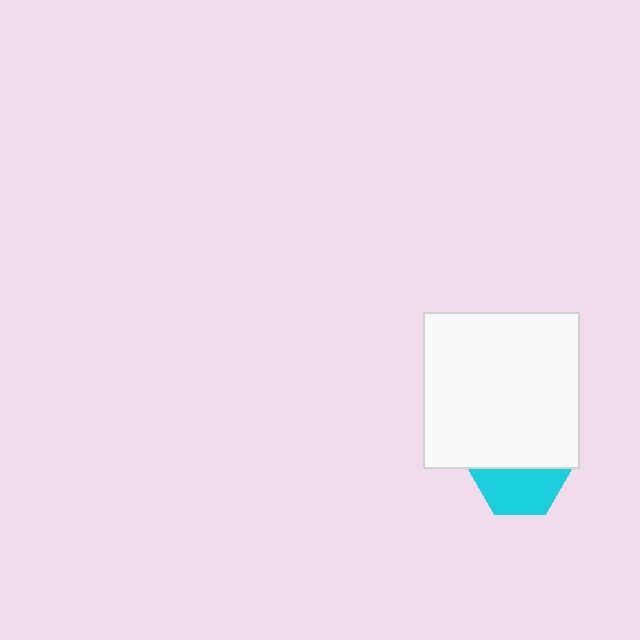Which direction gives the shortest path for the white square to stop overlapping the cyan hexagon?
Moving up gives the shortest separation.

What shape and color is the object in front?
The object in front is a white square.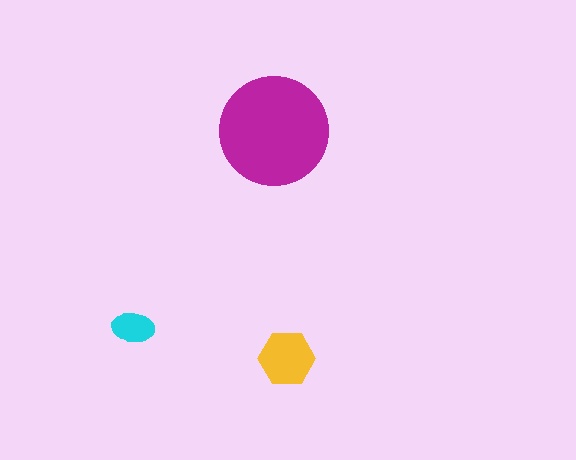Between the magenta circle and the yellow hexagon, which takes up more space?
The magenta circle.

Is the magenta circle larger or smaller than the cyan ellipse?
Larger.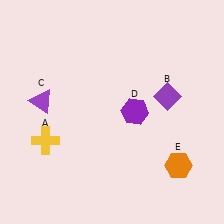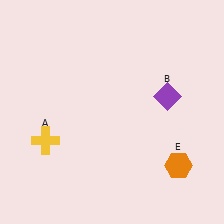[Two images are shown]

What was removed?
The purple hexagon (D), the purple triangle (C) were removed in Image 2.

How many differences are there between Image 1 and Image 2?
There are 2 differences between the two images.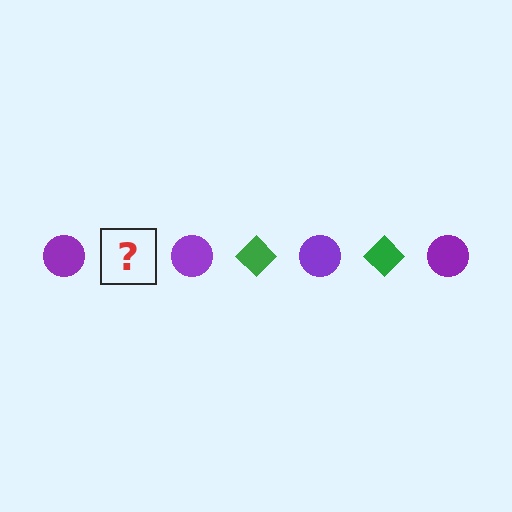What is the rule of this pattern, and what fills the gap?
The rule is that the pattern alternates between purple circle and green diamond. The gap should be filled with a green diamond.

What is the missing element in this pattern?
The missing element is a green diamond.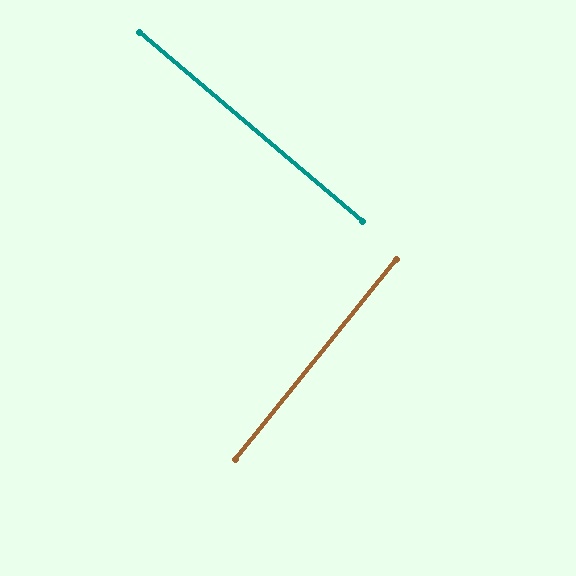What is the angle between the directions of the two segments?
Approximately 89 degrees.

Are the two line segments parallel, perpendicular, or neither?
Perpendicular — they meet at approximately 89°.